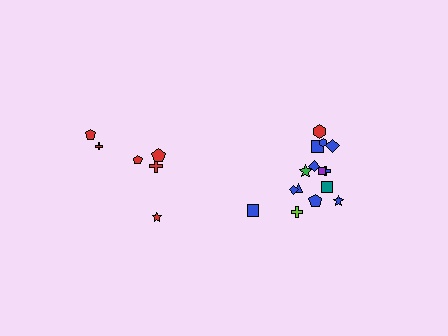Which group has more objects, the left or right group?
The right group.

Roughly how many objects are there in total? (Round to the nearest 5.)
Roughly 20 objects in total.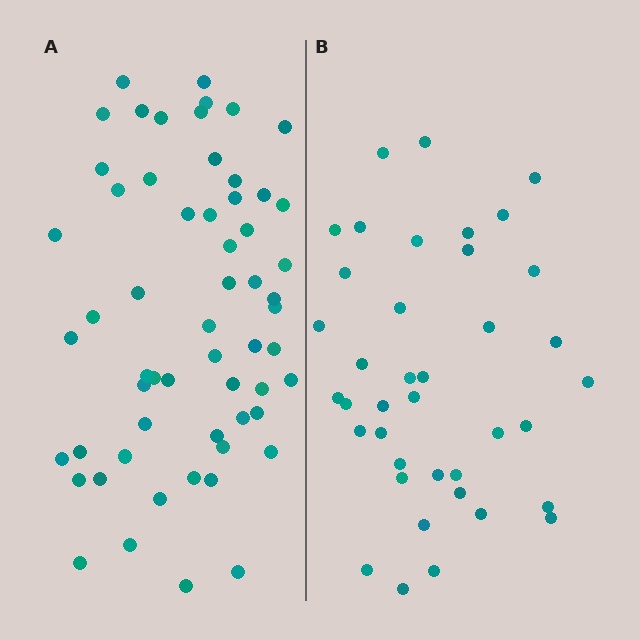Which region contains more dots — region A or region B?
Region A (the left region) has more dots.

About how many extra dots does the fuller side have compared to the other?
Region A has approximately 20 more dots than region B.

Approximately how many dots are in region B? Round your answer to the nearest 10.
About 40 dots. (The exact count is 39, which rounds to 40.)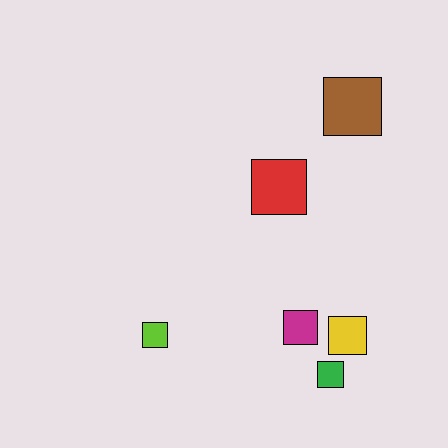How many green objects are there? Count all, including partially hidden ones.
There is 1 green object.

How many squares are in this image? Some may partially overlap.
There are 6 squares.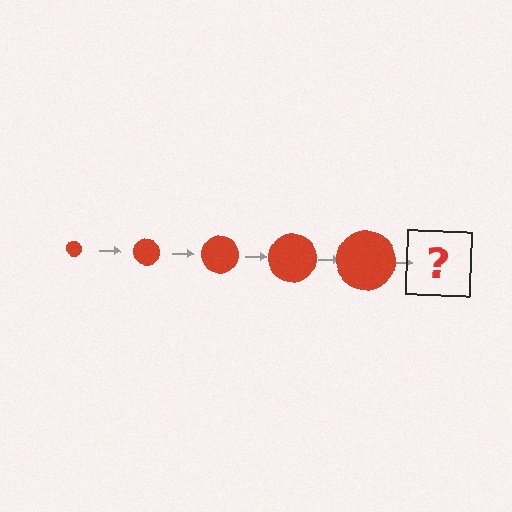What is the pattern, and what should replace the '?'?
The pattern is that the circle gets progressively larger each step. The '?' should be a red circle, larger than the previous one.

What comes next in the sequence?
The next element should be a red circle, larger than the previous one.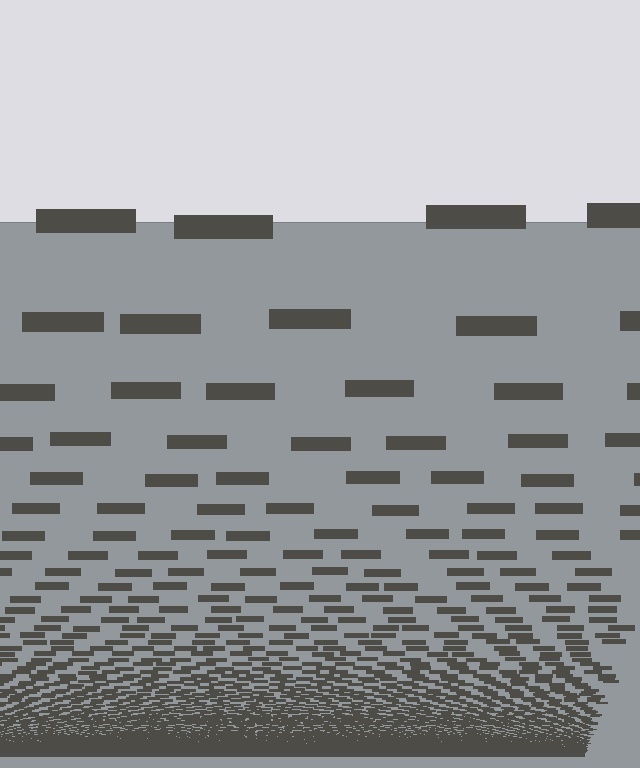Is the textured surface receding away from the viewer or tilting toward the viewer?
The surface appears to tilt toward the viewer. Texture elements get larger and sparser toward the top.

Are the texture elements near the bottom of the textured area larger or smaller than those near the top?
Smaller. The gradient is inverted — elements near the bottom are smaller and denser.